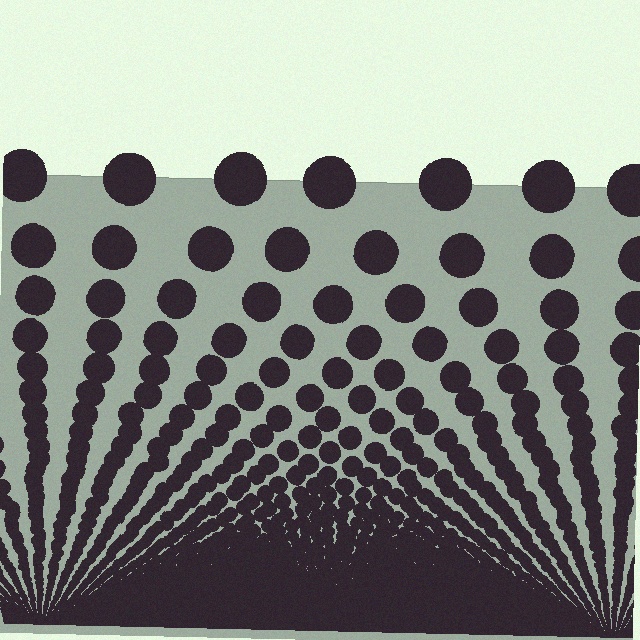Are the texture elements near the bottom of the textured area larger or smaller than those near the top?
Smaller. The gradient is inverted — elements near the bottom are smaller and denser.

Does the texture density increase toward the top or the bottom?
Density increases toward the bottom.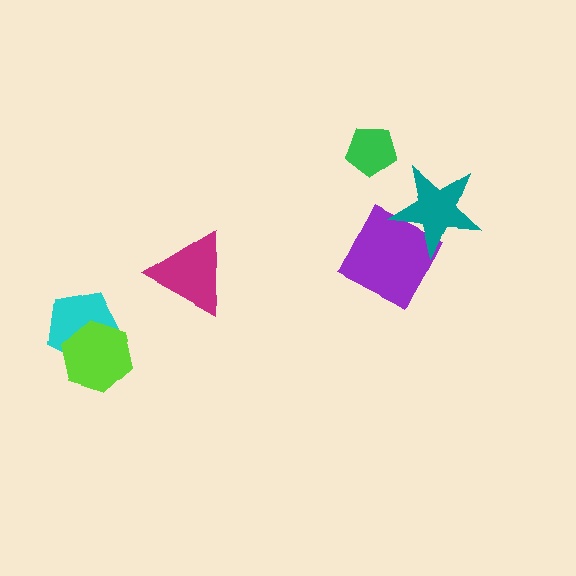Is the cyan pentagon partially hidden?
Yes, it is partially covered by another shape.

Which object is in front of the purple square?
The teal star is in front of the purple square.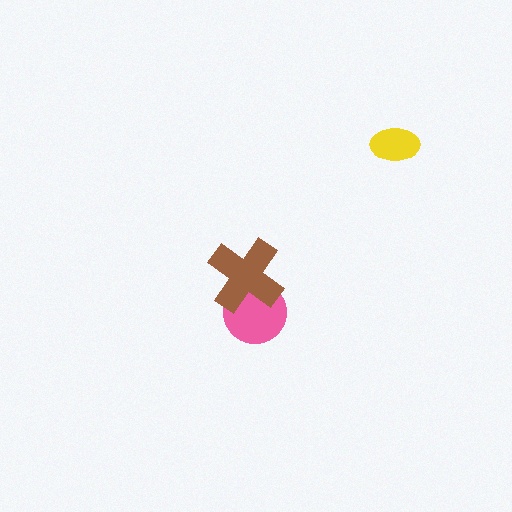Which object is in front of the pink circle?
The brown cross is in front of the pink circle.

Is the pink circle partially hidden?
Yes, it is partially covered by another shape.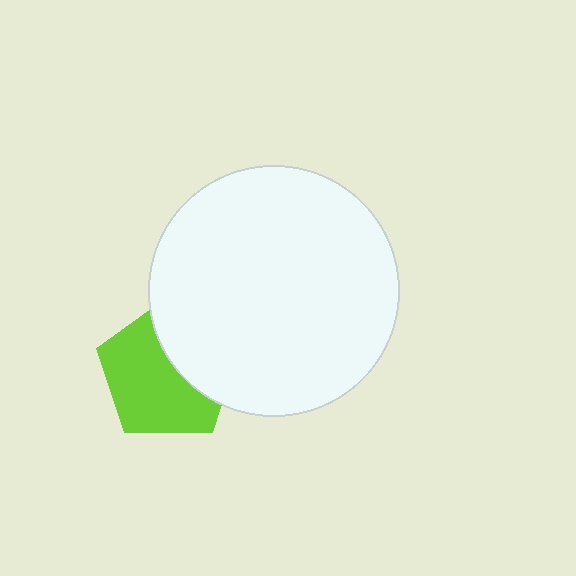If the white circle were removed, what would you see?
You would see the complete lime pentagon.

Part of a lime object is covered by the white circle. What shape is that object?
It is a pentagon.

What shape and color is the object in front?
The object in front is a white circle.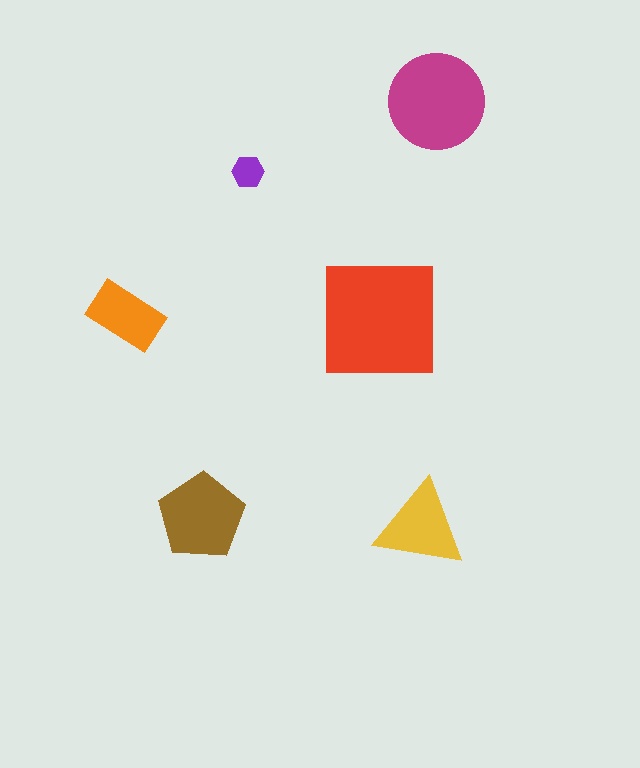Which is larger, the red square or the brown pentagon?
The red square.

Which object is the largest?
The red square.